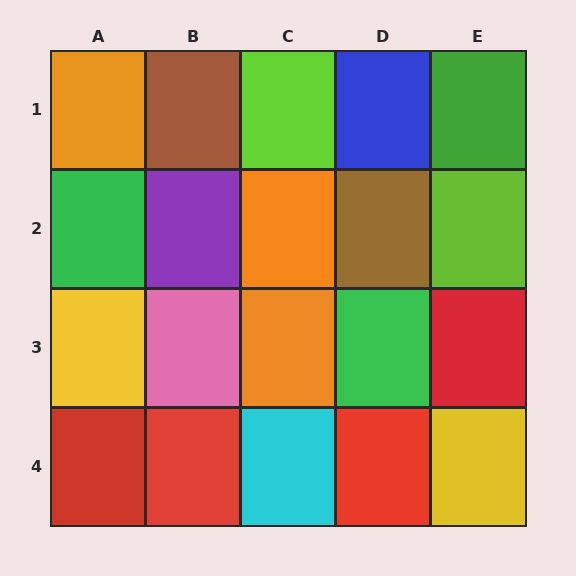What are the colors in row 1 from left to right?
Orange, brown, lime, blue, green.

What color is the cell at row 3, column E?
Red.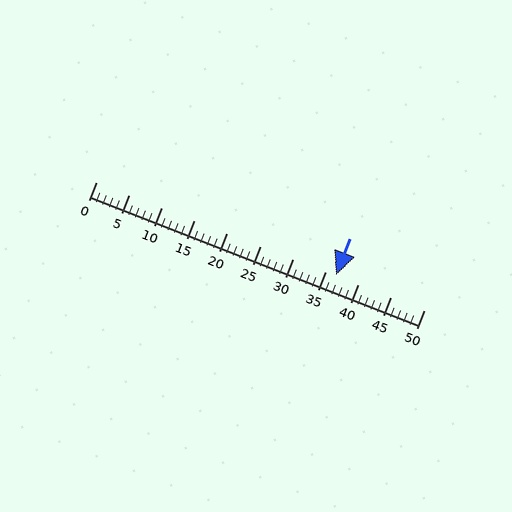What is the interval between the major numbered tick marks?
The major tick marks are spaced 5 units apart.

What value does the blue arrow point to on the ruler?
The blue arrow points to approximately 37.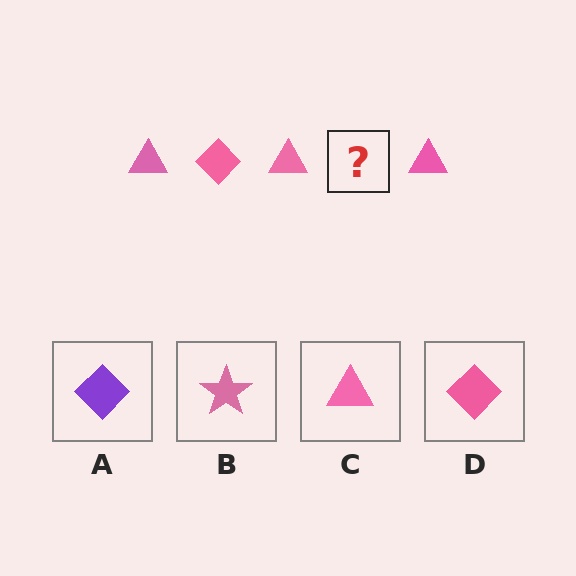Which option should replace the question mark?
Option D.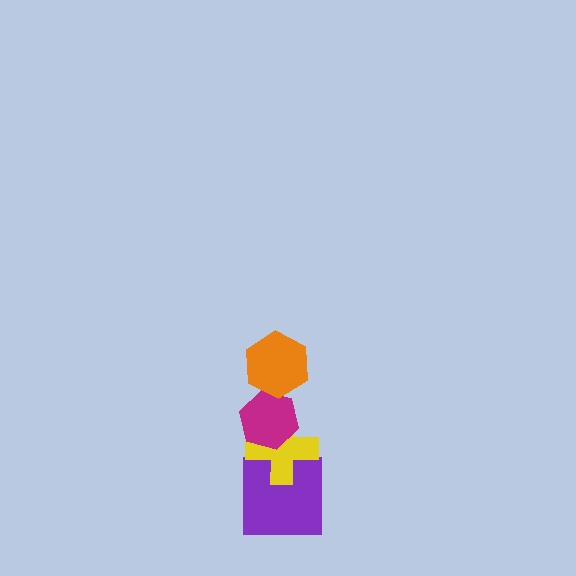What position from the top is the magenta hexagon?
The magenta hexagon is 2nd from the top.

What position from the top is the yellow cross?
The yellow cross is 3rd from the top.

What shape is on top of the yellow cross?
The magenta hexagon is on top of the yellow cross.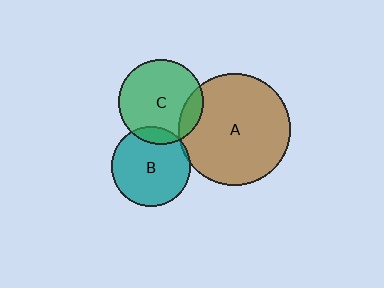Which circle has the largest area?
Circle A (brown).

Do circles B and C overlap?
Yes.